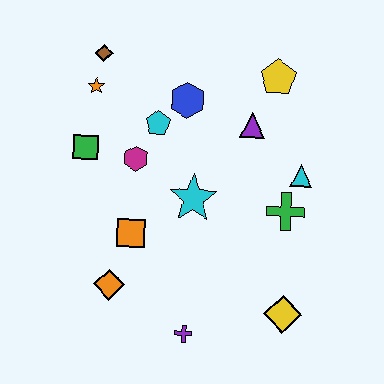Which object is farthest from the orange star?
The yellow diamond is farthest from the orange star.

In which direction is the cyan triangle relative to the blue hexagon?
The cyan triangle is to the right of the blue hexagon.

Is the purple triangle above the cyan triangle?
Yes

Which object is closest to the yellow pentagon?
The purple triangle is closest to the yellow pentagon.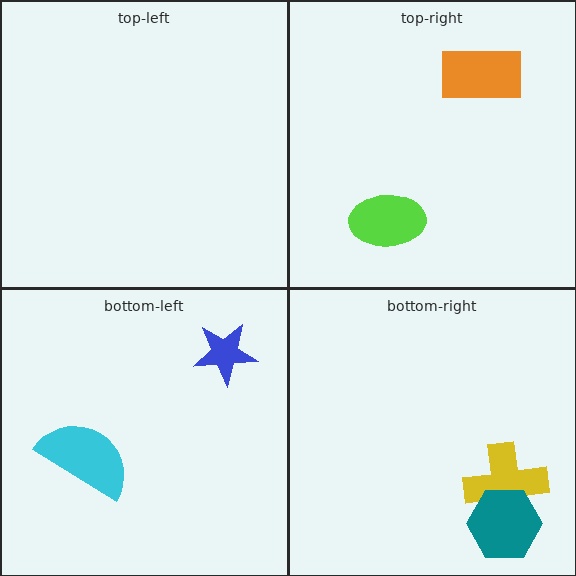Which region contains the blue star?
The bottom-left region.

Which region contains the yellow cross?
The bottom-right region.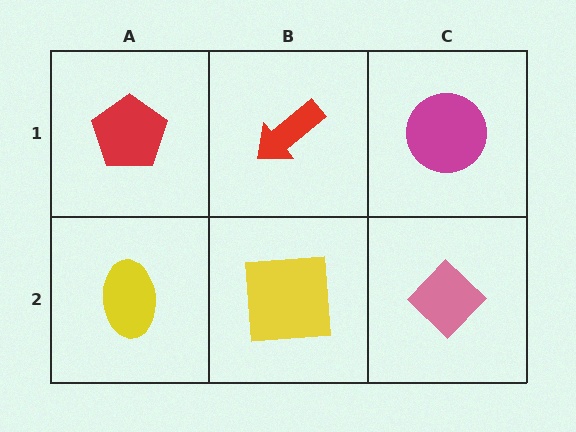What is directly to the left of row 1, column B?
A red pentagon.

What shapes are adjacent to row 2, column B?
A red arrow (row 1, column B), a yellow ellipse (row 2, column A), a pink diamond (row 2, column C).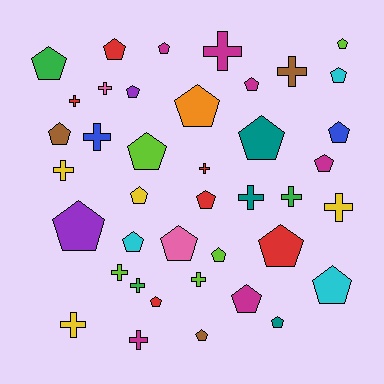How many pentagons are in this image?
There are 25 pentagons.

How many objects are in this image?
There are 40 objects.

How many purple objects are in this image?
There are 2 purple objects.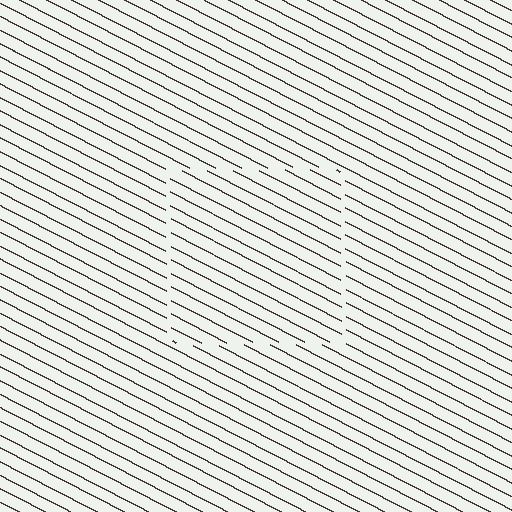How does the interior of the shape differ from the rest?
The interior of the shape contains the same grating, shifted by half a period — the contour is defined by the phase discontinuity where line-ends from the inner and outer gratings abut.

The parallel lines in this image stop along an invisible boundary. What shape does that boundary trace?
An illusory square. The interior of the shape contains the same grating, shifted by half a period — the contour is defined by the phase discontinuity where line-ends from the inner and outer gratings abut.